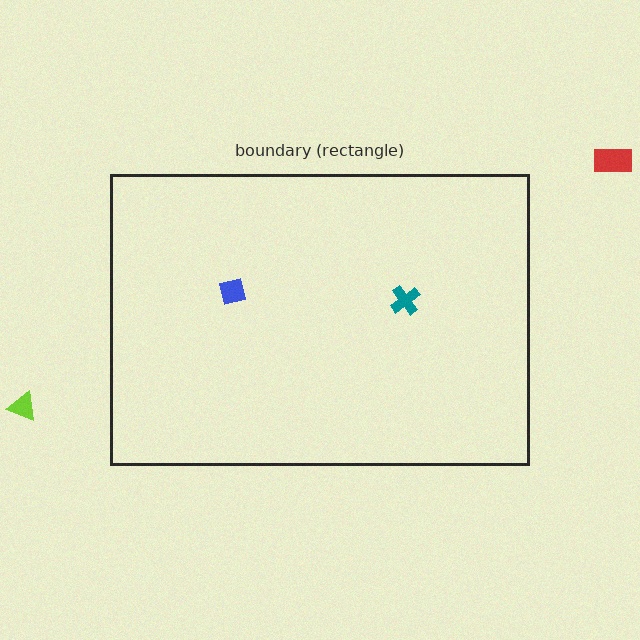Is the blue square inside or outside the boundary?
Inside.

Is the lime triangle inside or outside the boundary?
Outside.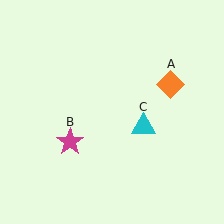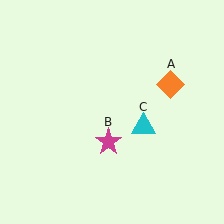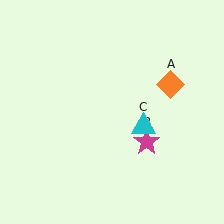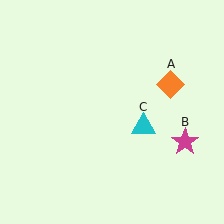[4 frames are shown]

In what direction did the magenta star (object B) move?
The magenta star (object B) moved right.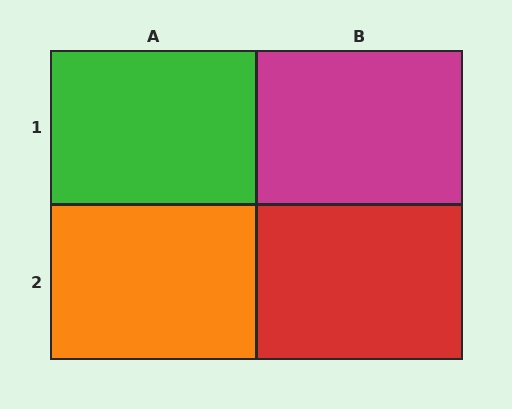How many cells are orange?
1 cell is orange.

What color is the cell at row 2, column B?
Red.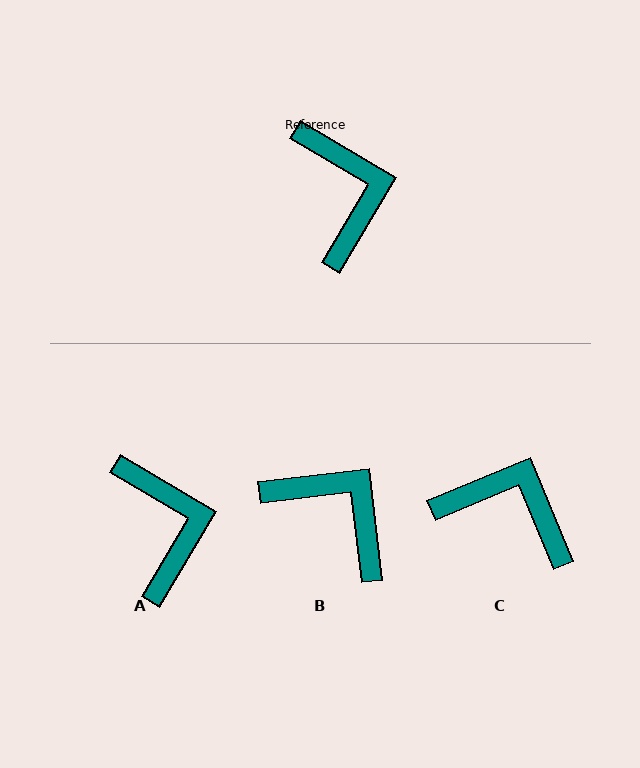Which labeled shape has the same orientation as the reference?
A.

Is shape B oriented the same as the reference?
No, it is off by about 38 degrees.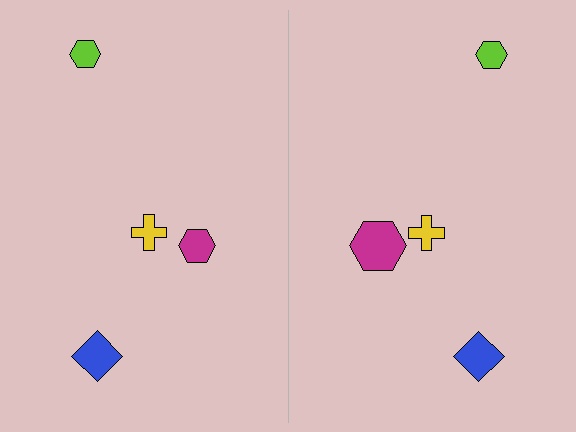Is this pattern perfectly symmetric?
No, the pattern is not perfectly symmetric. The magenta hexagon on the right side has a different size than its mirror counterpart.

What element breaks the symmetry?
The magenta hexagon on the right side has a different size than its mirror counterpart.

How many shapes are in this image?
There are 8 shapes in this image.